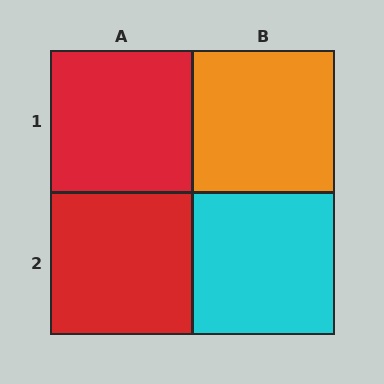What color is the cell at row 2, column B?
Cyan.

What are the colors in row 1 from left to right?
Red, orange.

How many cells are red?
2 cells are red.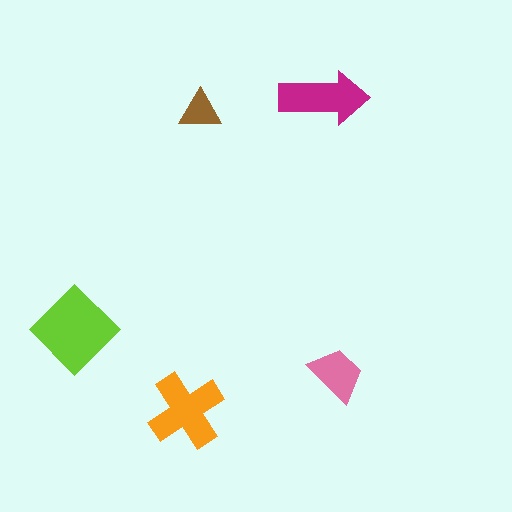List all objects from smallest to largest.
The brown triangle, the pink trapezoid, the magenta arrow, the orange cross, the lime diamond.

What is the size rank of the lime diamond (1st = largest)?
1st.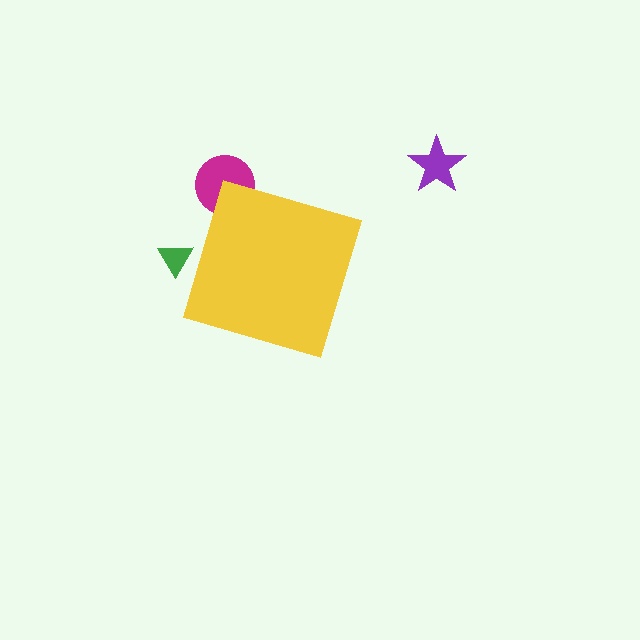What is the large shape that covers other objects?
A yellow diamond.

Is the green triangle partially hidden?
Yes, the green triangle is partially hidden behind the yellow diamond.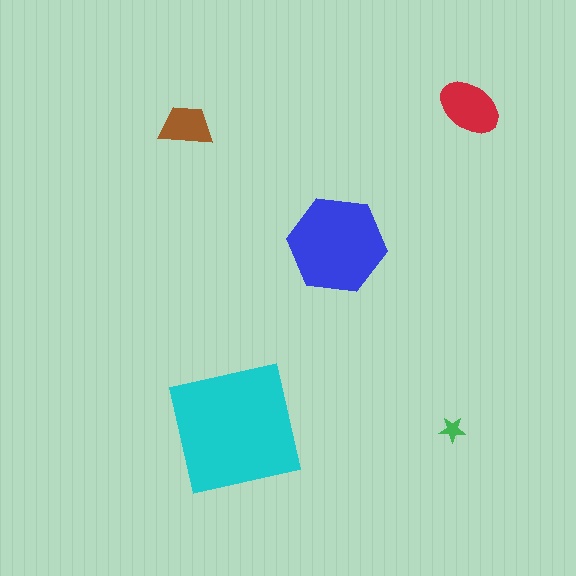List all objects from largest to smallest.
The cyan square, the blue hexagon, the red ellipse, the brown trapezoid, the green star.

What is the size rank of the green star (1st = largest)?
5th.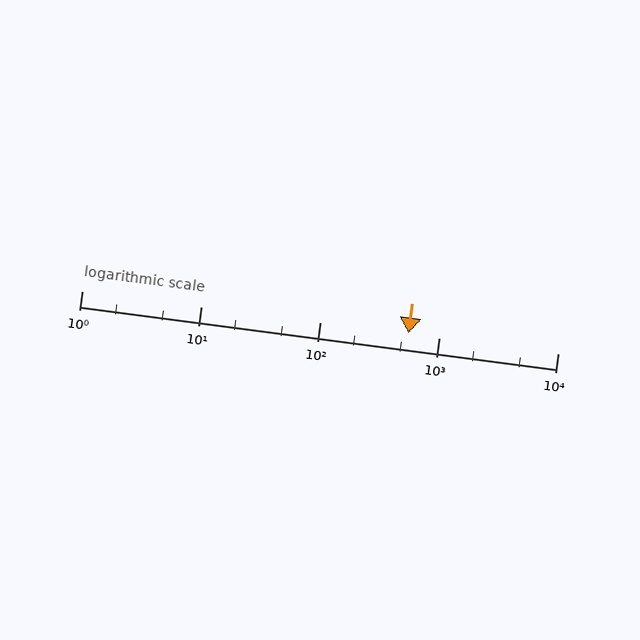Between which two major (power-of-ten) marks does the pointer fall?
The pointer is between 100 and 1000.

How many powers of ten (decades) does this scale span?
The scale spans 4 decades, from 1 to 10000.